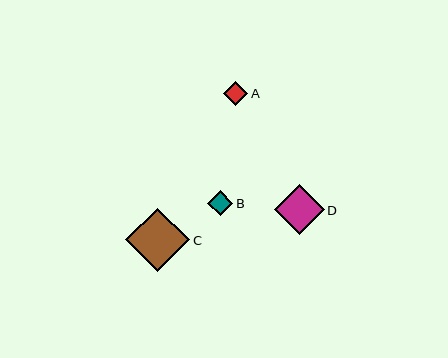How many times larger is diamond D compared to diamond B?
Diamond D is approximately 1.9 times the size of diamond B.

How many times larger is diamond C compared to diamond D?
Diamond C is approximately 1.3 times the size of diamond D.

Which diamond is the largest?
Diamond C is the largest with a size of approximately 64 pixels.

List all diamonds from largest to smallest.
From largest to smallest: C, D, B, A.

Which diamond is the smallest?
Diamond A is the smallest with a size of approximately 24 pixels.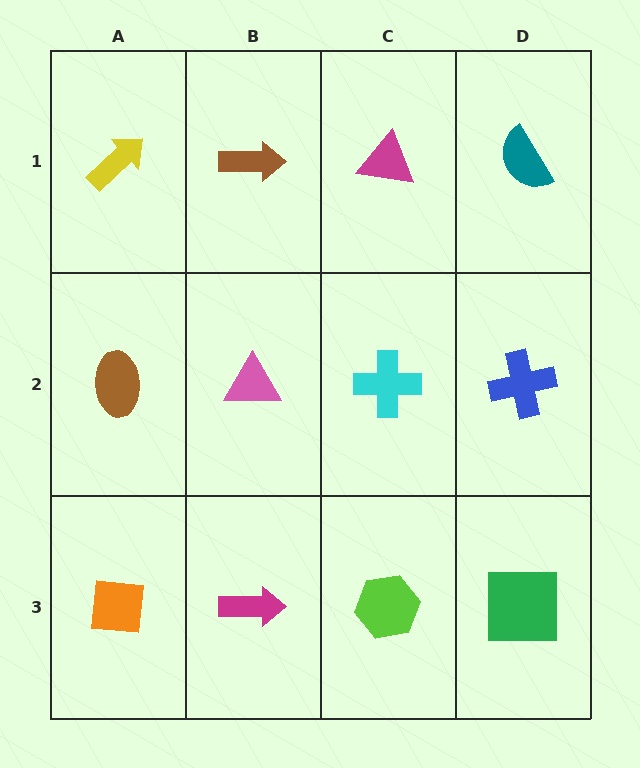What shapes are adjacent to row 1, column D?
A blue cross (row 2, column D), a magenta triangle (row 1, column C).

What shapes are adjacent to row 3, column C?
A cyan cross (row 2, column C), a magenta arrow (row 3, column B), a green square (row 3, column D).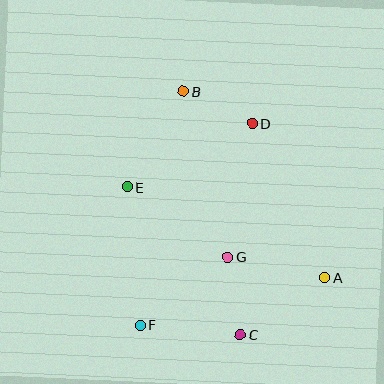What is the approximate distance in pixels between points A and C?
The distance between A and C is approximately 102 pixels.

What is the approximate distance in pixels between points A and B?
The distance between A and B is approximately 234 pixels.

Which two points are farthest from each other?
Points B and C are farthest from each other.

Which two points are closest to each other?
Points B and D are closest to each other.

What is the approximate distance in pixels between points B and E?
The distance between B and E is approximately 111 pixels.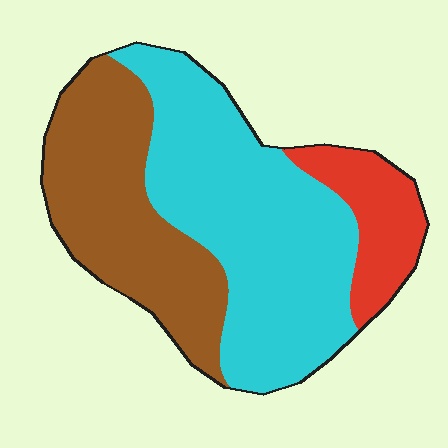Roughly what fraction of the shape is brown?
Brown covers 35% of the shape.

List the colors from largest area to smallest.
From largest to smallest: cyan, brown, red.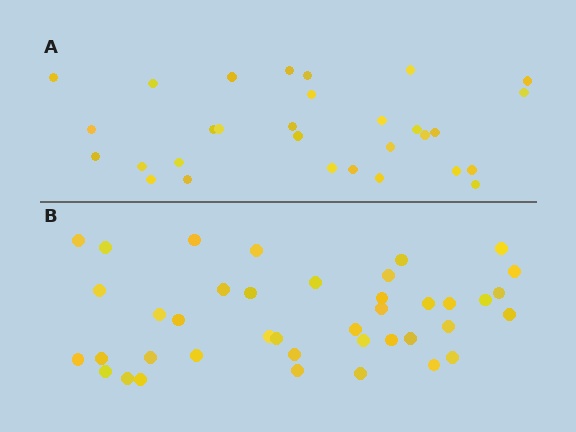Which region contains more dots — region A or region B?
Region B (the bottom region) has more dots.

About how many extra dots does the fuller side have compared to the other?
Region B has roughly 10 or so more dots than region A.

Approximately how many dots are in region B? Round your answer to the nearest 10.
About 40 dots.